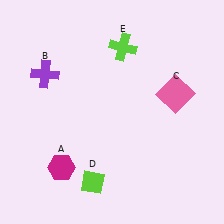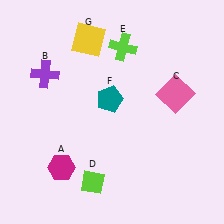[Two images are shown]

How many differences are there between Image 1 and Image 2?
There are 2 differences between the two images.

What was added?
A teal pentagon (F), a yellow square (G) were added in Image 2.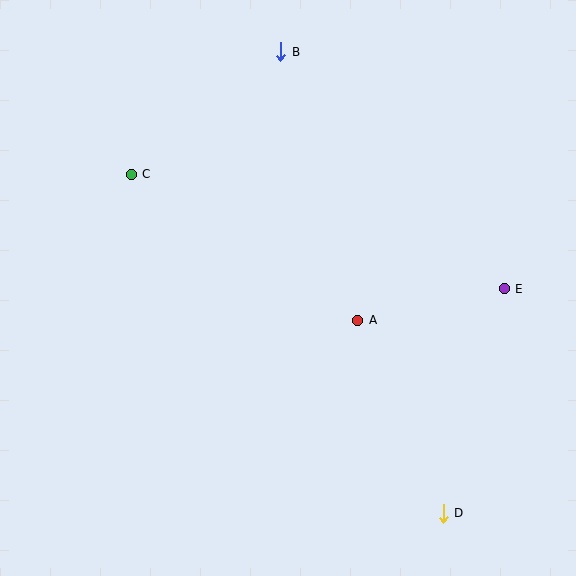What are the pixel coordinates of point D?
Point D is at (443, 513).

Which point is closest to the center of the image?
Point A at (358, 321) is closest to the center.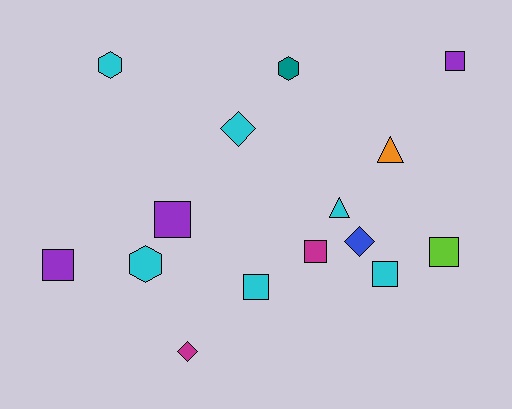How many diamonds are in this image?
There are 3 diamonds.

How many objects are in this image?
There are 15 objects.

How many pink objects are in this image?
There are no pink objects.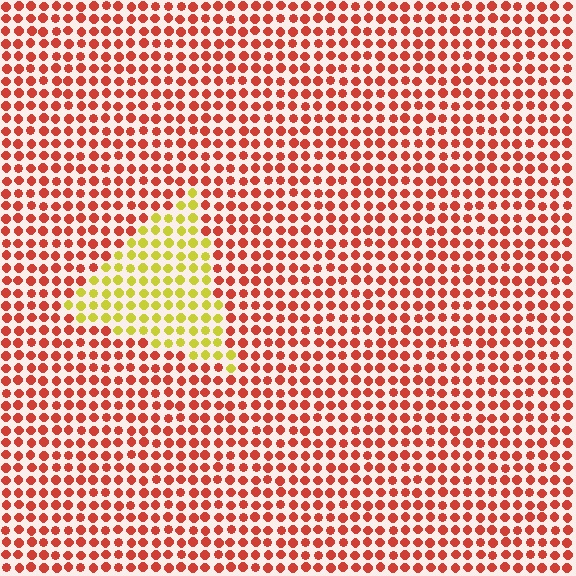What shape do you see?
I see a triangle.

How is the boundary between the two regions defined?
The boundary is defined purely by a slight shift in hue (about 60 degrees). Spacing, size, and orientation are identical on both sides.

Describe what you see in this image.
The image is filled with small red elements in a uniform arrangement. A triangle-shaped region is visible where the elements are tinted to a slightly different hue, forming a subtle color boundary.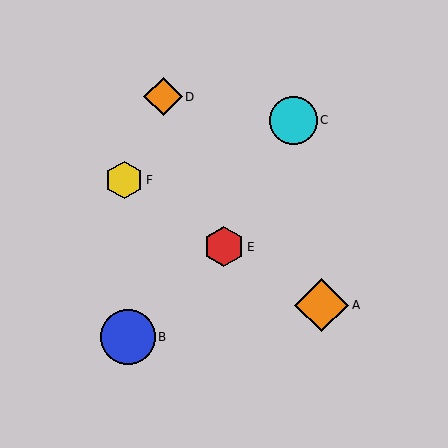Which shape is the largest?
The blue circle (labeled B) is the largest.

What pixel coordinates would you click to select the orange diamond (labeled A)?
Click at (322, 305) to select the orange diamond A.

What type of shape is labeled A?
Shape A is an orange diamond.